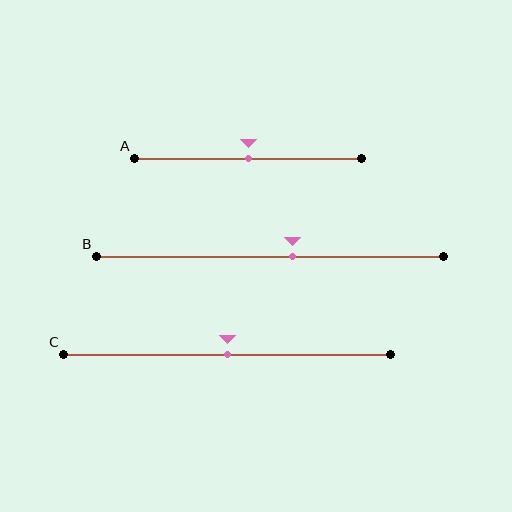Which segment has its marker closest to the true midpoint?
Segment A has its marker closest to the true midpoint.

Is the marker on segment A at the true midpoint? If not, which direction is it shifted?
Yes, the marker on segment A is at the true midpoint.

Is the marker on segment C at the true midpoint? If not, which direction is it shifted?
Yes, the marker on segment C is at the true midpoint.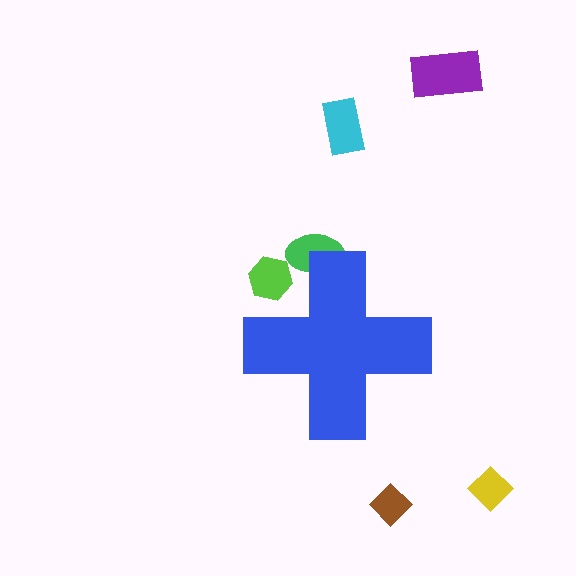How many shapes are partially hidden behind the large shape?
2 shapes are partially hidden.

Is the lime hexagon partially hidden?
Yes, the lime hexagon is partially hidden behind the blue cross.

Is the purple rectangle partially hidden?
No, the purple rectangle is fully visible.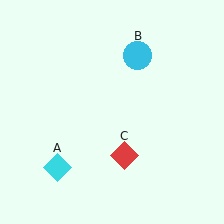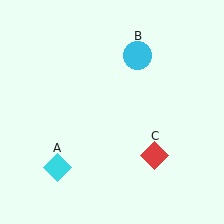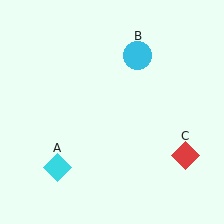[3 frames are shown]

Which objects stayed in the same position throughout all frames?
Cyan diamond (object A) and cyan circle (object B) remained stationary.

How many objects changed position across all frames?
1 object changed position: red diamond (object C).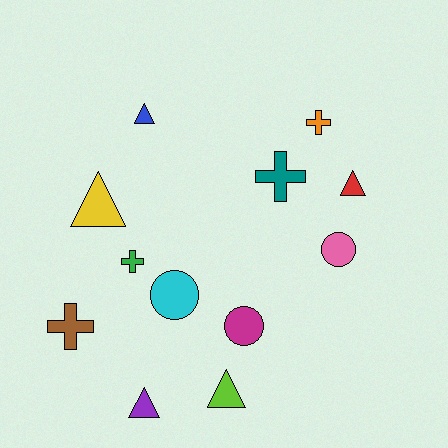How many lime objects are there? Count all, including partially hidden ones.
There is 1 lime object.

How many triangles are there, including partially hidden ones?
There are 5 triangles.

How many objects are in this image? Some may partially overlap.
There are 12 objects.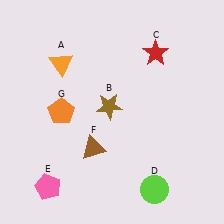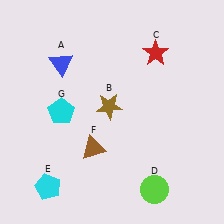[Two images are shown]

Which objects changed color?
A changed from orange to blue. E changed from pink to cyan. G changed from orange to cyan.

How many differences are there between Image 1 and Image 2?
There are 3 differences between the two images.